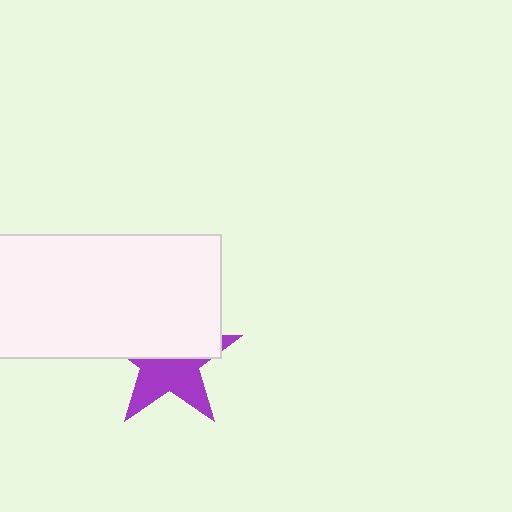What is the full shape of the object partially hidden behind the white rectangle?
The partially hidden object is a purple star.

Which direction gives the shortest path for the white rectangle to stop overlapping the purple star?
Moving up gives the shortest separation.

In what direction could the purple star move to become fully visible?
The purple star could move down. That would shift it out from behind the white rectangle entirely.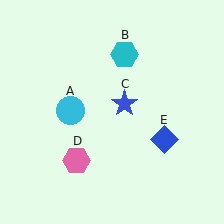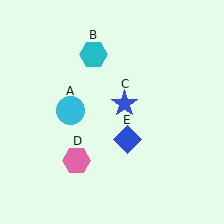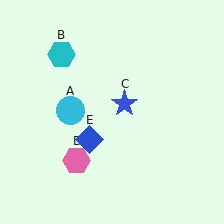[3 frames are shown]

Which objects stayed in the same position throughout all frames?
Cyan circle (object A) and blue star (object C) and pink hexagon (object D) remained stationary.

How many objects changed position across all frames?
2 objects changed position: cyan hexagon (object B), blue diamond (object E).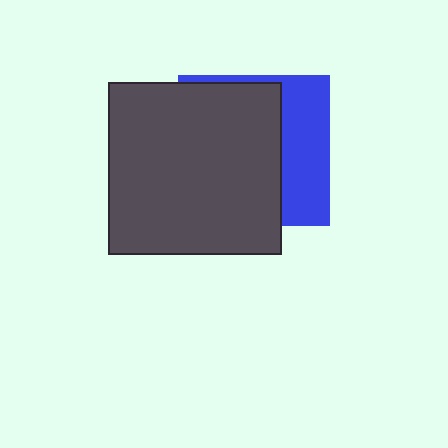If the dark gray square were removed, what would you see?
You would see the complete blue square.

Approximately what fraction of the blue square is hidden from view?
Roughly 66% of the blue square is hidden behind the dark gray square.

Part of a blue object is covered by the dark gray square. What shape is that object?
It is a square.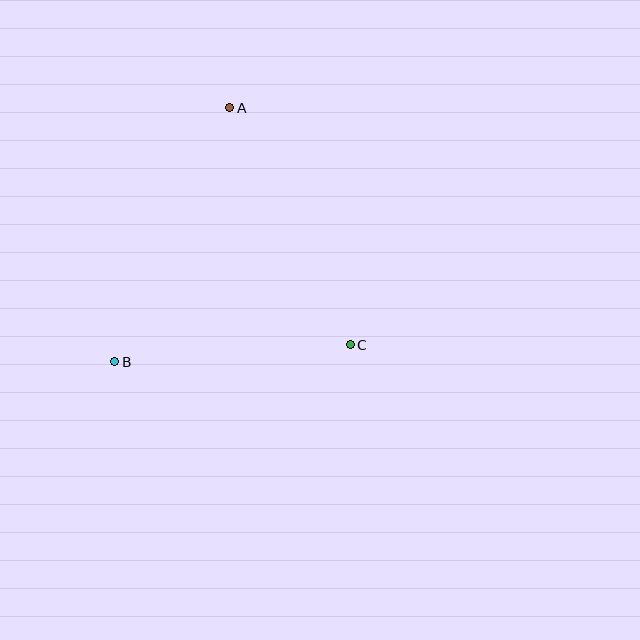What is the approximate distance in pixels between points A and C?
The distance between A and C is approximately 266 pixels.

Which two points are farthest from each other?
Points A and B are farthest from each other.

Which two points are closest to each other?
Points B and C are closest to each other.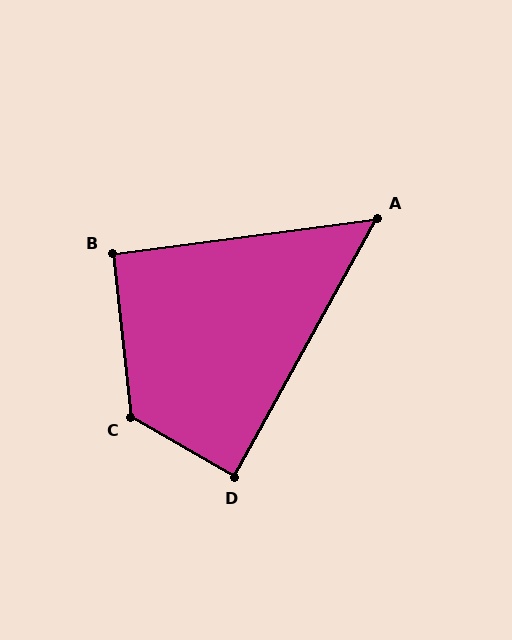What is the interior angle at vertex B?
Approximately 91 degrees (approximately right).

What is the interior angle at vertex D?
Approximately 89 degrees (approximately right).